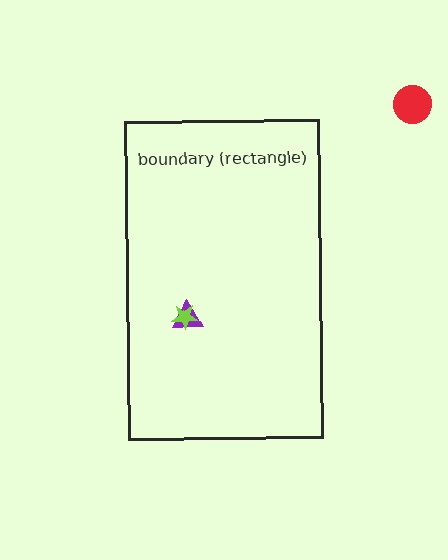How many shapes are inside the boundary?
2 inside, 1 outside.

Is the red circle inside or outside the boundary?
Outside.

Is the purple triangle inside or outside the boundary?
Inside.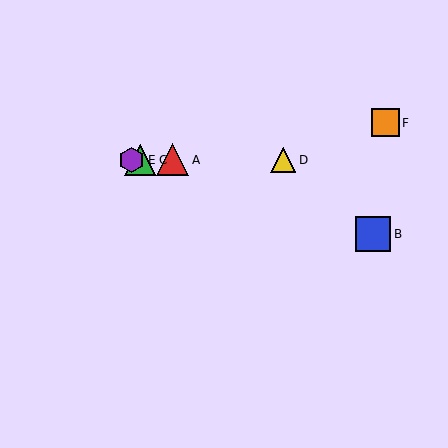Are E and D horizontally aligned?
Yes, both are at y≈160.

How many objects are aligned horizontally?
4 objects (A, C, D, E) are aligned horizontally.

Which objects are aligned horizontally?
Objects A, C, D, E are aligned horizontally.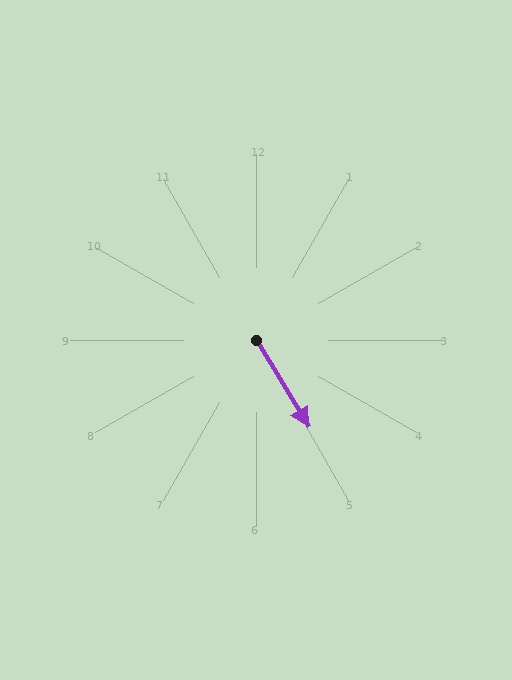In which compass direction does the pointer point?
Southeast.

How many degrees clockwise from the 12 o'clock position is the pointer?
Approximately 149 degrees.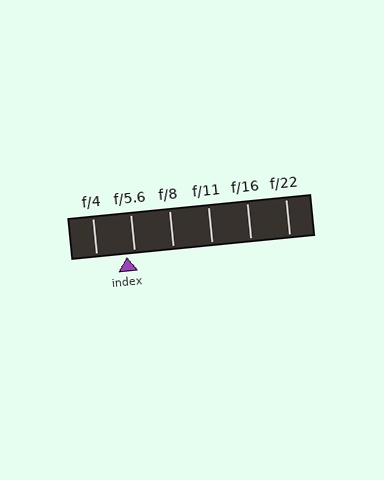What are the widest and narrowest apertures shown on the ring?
The widest aperture shown is f/4 and the narrowest is f/22.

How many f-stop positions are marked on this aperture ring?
There are 6 f-stop positions marked.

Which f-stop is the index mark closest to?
The index mark is closest to f/5.6.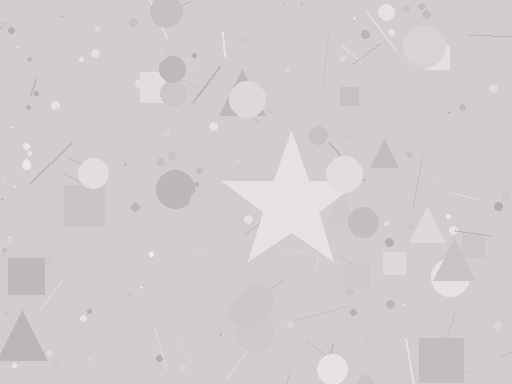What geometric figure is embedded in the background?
A star is embedded in the background.